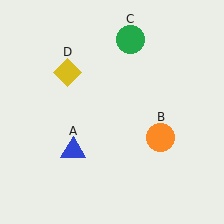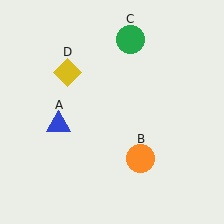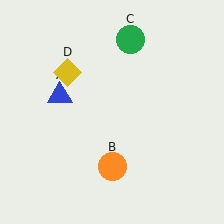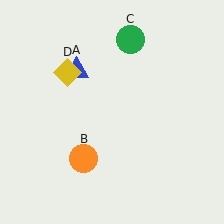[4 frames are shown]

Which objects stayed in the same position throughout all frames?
Green circle (object C) and yellow diamond (object D) remained stationary.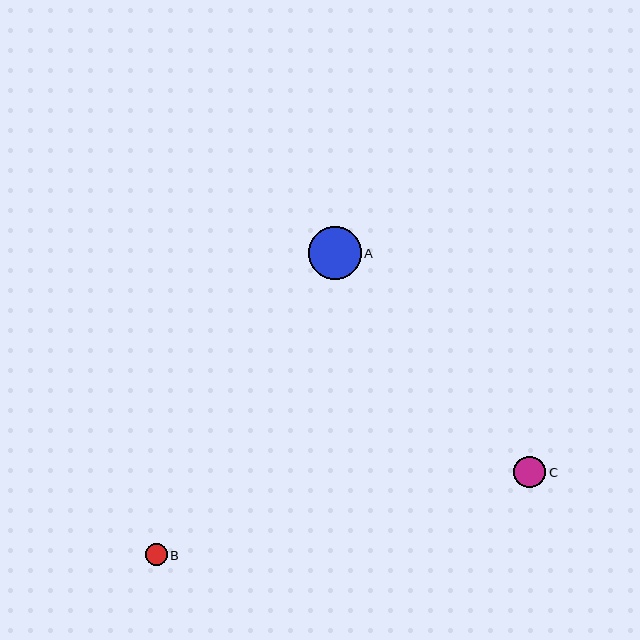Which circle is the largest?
Circle A is the largest with a size of approximately 53 pixels.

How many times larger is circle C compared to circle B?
Circle C is approximately 1.5 times the size of circle B.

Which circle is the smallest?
Circle B is the smallest with a size of approximately 22 pixels.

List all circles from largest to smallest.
From largest to smallest: A, C, B.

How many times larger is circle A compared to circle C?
Circle A is approximately 1.7 times the size of circle C.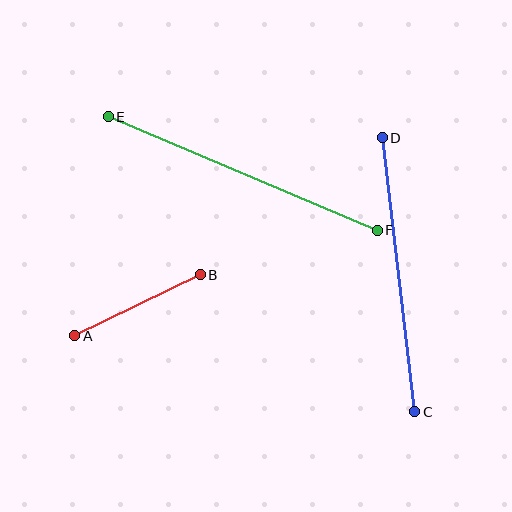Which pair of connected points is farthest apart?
Points E and F are farthest apart.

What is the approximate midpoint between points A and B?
The midpoint is at approximately (138, 305) pixels.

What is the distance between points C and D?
The distance is approximately 276 pixels.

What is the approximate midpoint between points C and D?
The midpoint is at approximately (398, 275) pixels.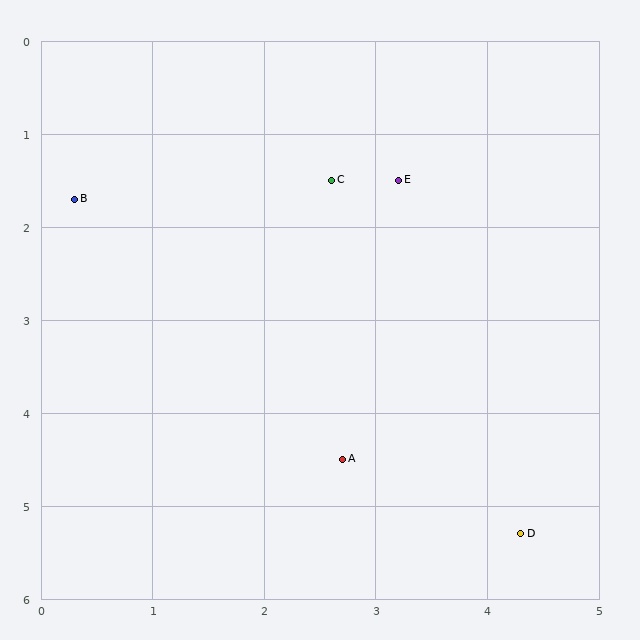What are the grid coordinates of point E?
Point E is at approximately (3.2, 1.5).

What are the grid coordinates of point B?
Point B is at approximately (0.3, 1.7).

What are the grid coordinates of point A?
Point A is at approximately (2.7, 4.5).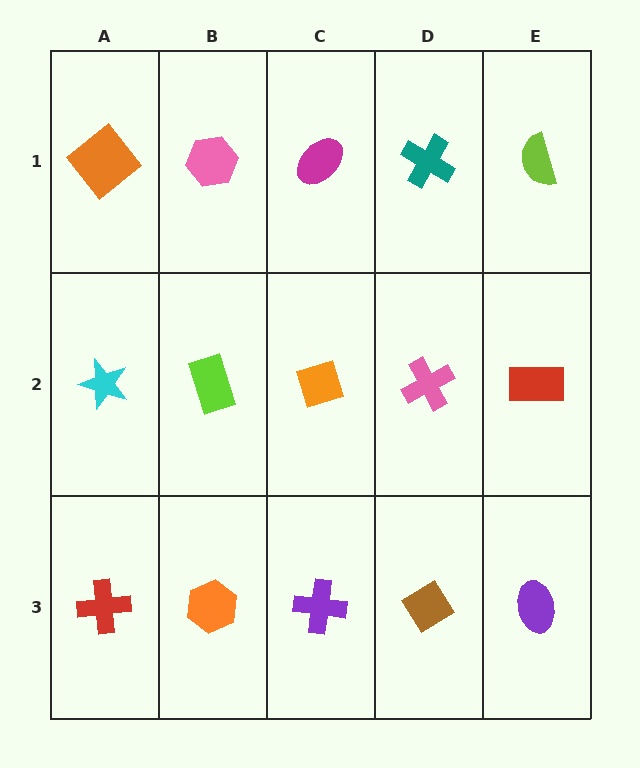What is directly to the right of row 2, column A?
A lime rectangle.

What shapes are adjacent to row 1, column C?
An orange diamond (row 2, column C), a pink hexagon (row 1, column B), a teal cross (row 1, column D).